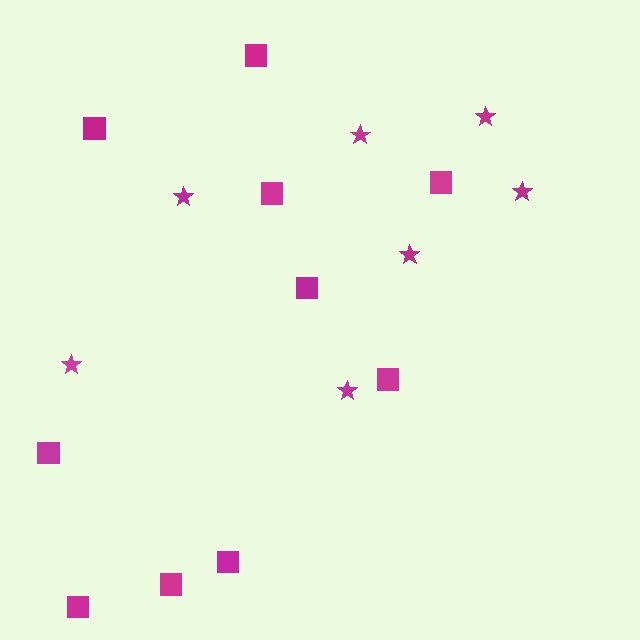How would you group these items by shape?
There are 2 groups: one group of squares (10) and one group of stars (7).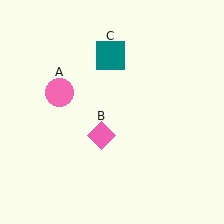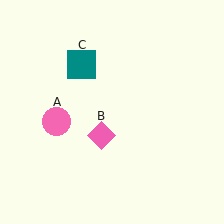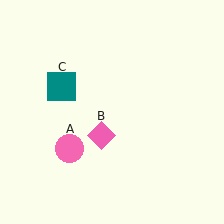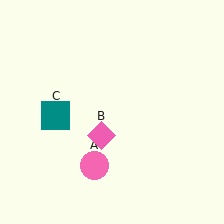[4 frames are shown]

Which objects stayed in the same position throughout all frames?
Pink diamond (object B) remained stationary.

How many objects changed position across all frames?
2 objects changed position: pink circle (object A), teal square (object C).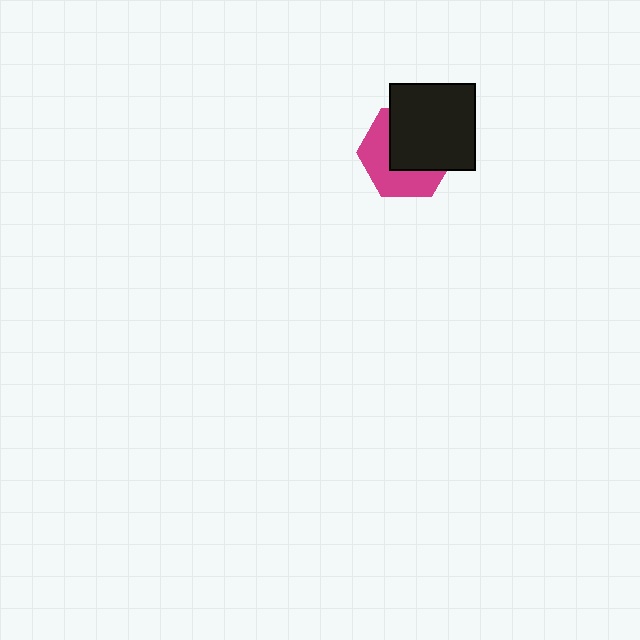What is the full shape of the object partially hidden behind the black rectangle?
The partially hidden object is a magenta hexagon.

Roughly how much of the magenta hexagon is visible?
About half of it is visible (roughly 46%).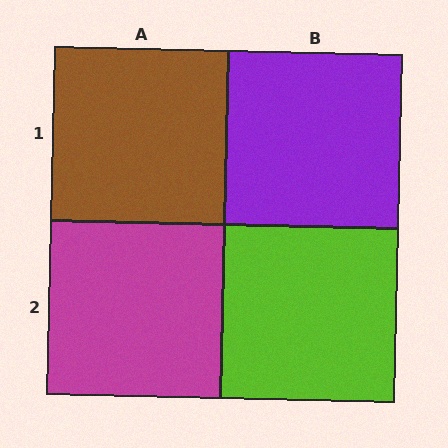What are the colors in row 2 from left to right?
Magenta, lime.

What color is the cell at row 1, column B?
Purple.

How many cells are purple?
1 cell is purple.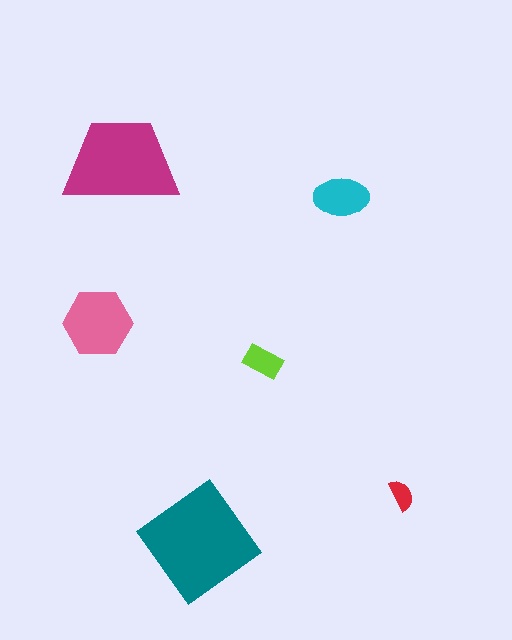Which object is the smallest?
The red semicircle.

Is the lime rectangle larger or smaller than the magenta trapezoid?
Smaller.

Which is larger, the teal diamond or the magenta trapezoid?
The teal diamond.